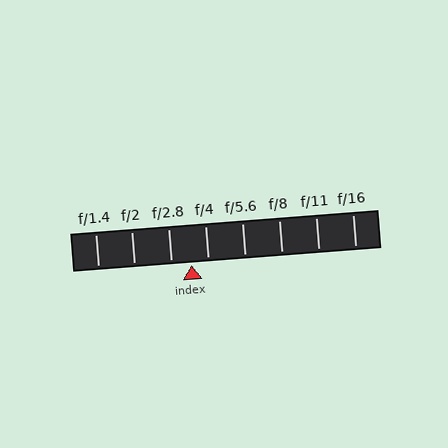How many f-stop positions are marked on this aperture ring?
There are 8 f-stop positions marked.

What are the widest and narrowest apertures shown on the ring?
The widest aperture shown is f/1.4 and the narrowest is f/16.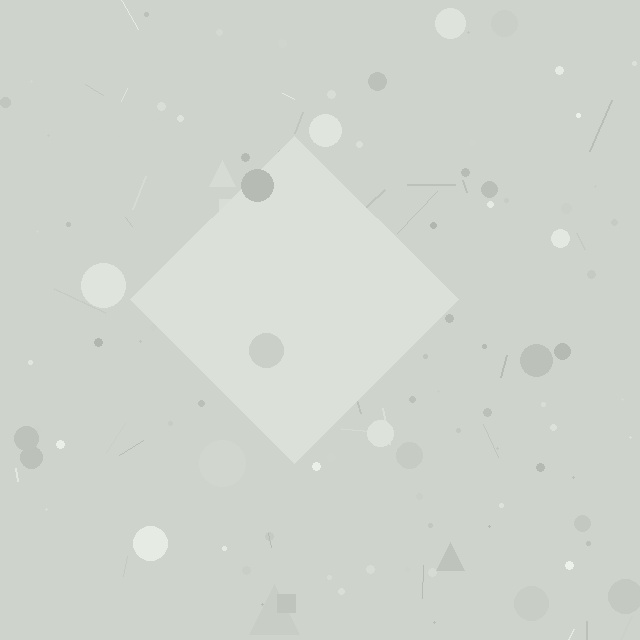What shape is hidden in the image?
A diamond is hidden in the image.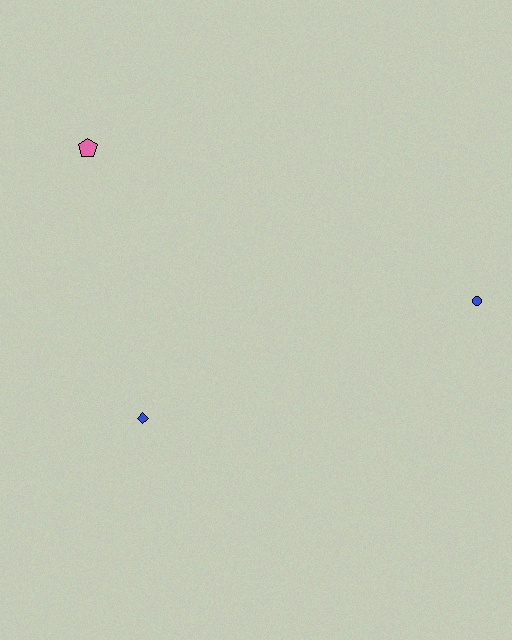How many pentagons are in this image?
There is 1 pentagon.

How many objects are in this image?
There are 3 objects.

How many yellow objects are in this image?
There are no yellow objects.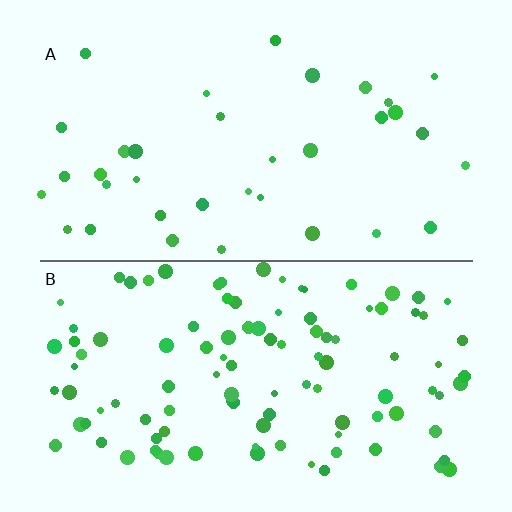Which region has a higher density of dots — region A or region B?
B (the bottom).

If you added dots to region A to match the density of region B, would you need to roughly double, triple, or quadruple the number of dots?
Approximately triple.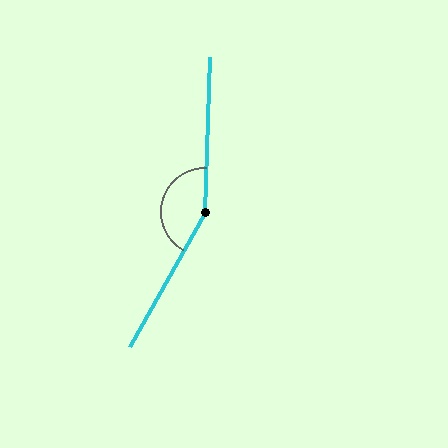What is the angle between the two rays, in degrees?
Approximately 153 degrees.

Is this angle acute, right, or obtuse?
It is obtuse.